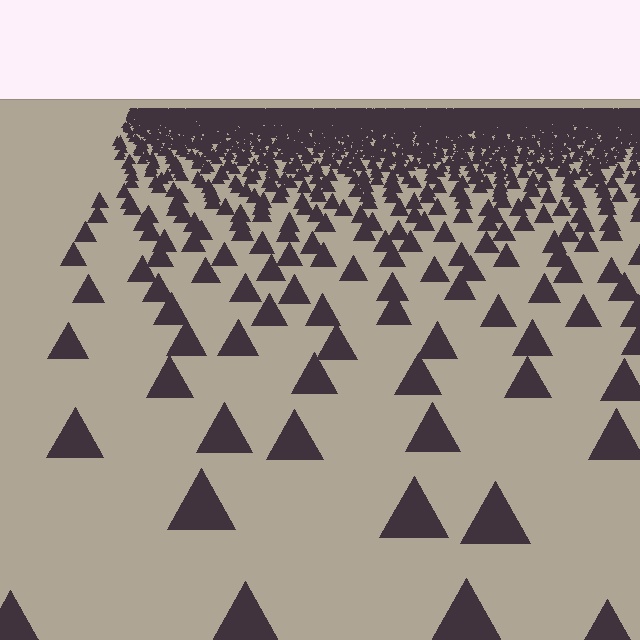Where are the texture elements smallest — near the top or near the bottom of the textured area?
Near the top.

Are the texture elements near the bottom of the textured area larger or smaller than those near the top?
Larger. Near the bottom, elements are closer to the viewer and appear at a bigger on-screen size.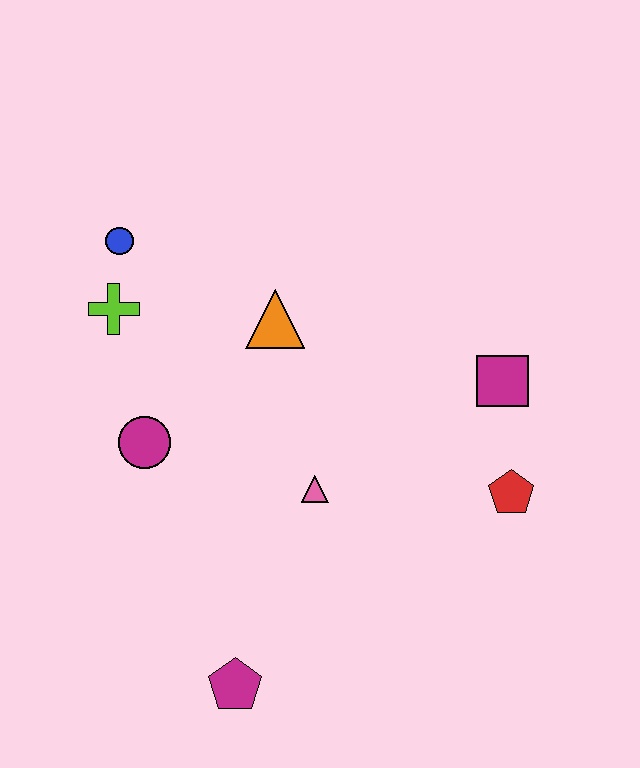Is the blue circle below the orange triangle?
No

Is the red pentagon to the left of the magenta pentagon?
No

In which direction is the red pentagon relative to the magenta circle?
The red pentagon is to the right of the magenta circle.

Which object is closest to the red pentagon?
The magenta square is closest to the red pentagon.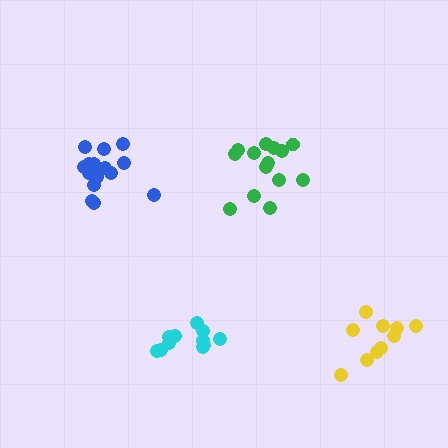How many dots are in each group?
Group 1: 10 dots, Group 2: 15 dots, Group 3: 11 dots, Group 4: 14 dots (50 total).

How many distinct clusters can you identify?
There are 4 distinct clusters.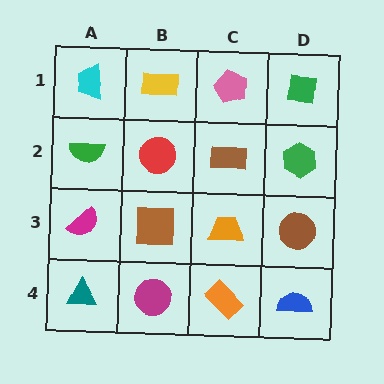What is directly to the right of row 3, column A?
A brown square.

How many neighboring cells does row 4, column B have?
3.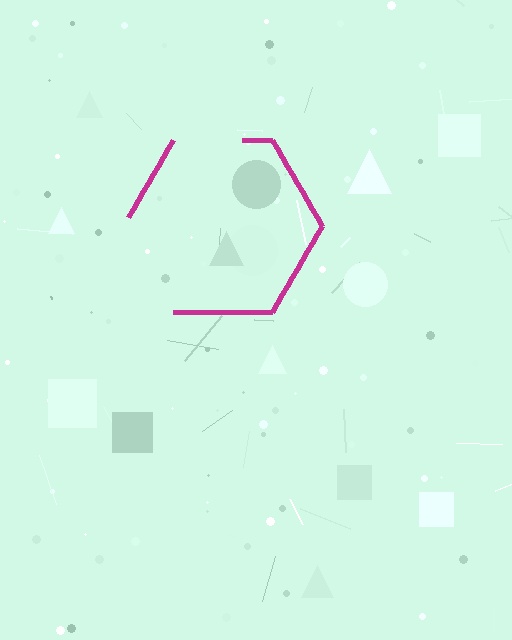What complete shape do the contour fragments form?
The contour fragments form a hexagon.